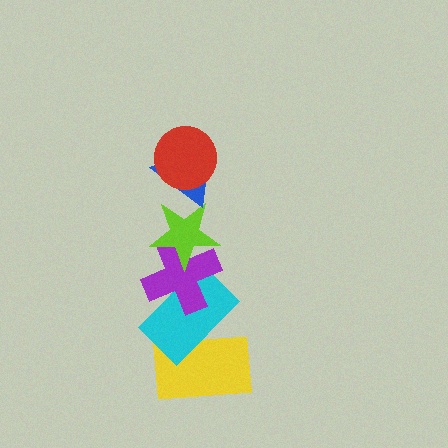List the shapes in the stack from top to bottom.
From top to bottom: the red circle, the blue triangle, the lime star, the purple cross, the cyan rectangle, the yellow rectangle.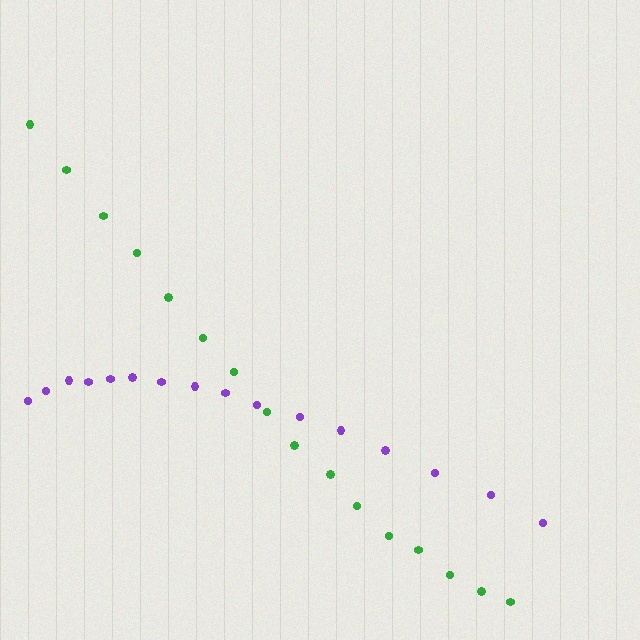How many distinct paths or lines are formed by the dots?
There are 2 distinct paths.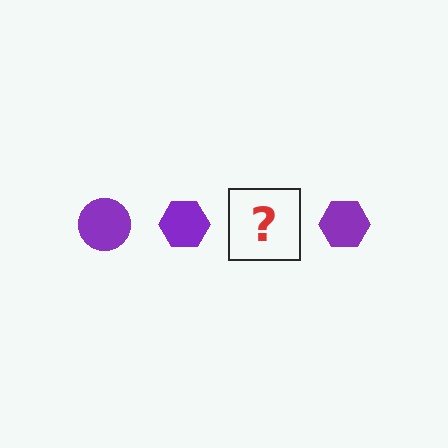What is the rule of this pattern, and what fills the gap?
The rule is that the pattern cycles through circle, hexagon shapes in purple. The gap should be filled with a purple circle.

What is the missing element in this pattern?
The missing element is a purple circle.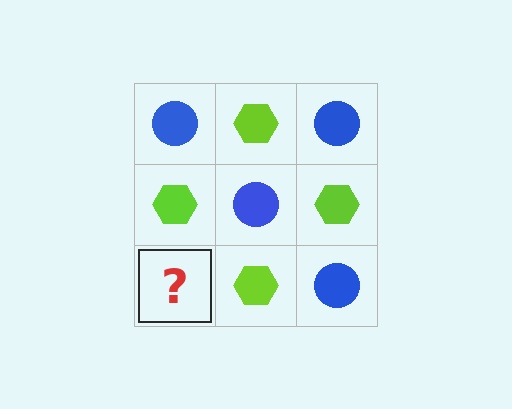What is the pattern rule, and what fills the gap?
The rule is that it alternates blue circle and lime hexagon in a checkerboard pattern. The gap should be filled with a blue circle.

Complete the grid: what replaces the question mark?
The question mark should be replaced with a blue circle.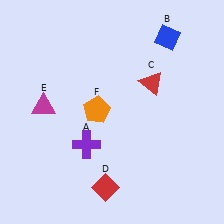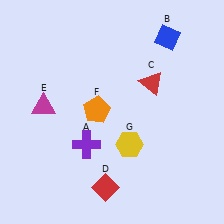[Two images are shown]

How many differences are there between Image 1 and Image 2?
There is 1 difference between the two images.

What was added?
A yellow hexagon (G) was added in Image 2.